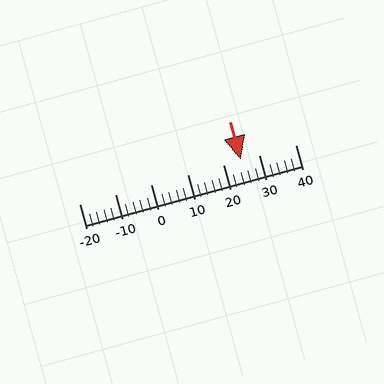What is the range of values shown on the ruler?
The ruler shows values from -20 to 40.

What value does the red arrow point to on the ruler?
The red arrow points to approximately 25.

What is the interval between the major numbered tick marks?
The major tick marks are spaced 10 units apart.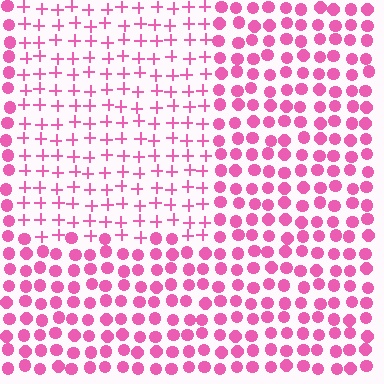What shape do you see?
I see a rectangle.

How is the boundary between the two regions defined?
The boundary is defined by a change in element shape: plus signs inside vs. circles outside. All elements share the same color and spacing.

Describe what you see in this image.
The image is filled with small pink elements arranged in a uniform grid. A rectangle-shaped region contains plus signs, while the surrounding area contains circles. The boundary is defined purely by the change in element shape.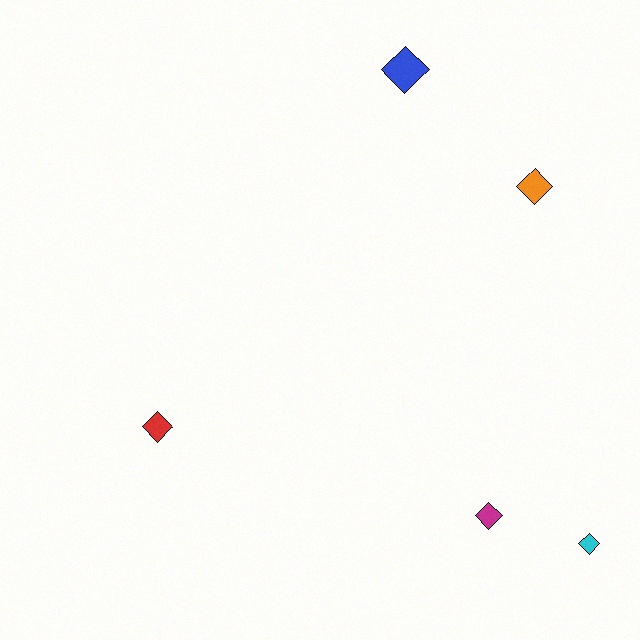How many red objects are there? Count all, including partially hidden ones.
There is 1 red object.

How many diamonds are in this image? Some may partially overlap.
There are 5 diamonds.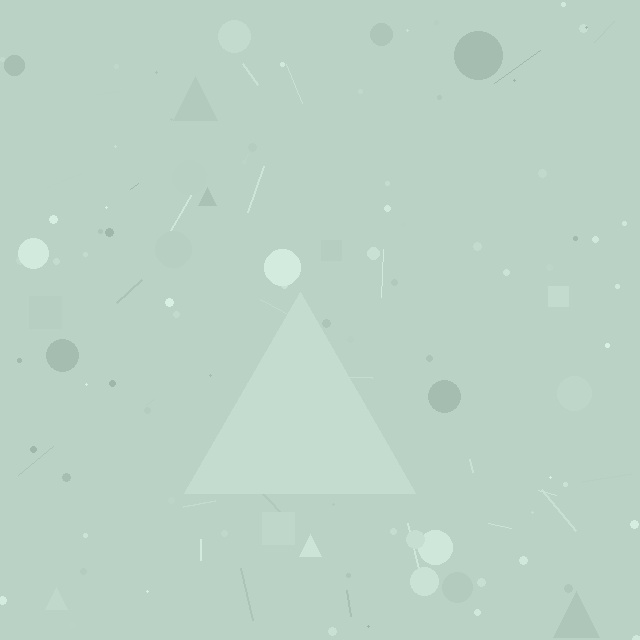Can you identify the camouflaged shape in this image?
The camouflaged shape is a triangle.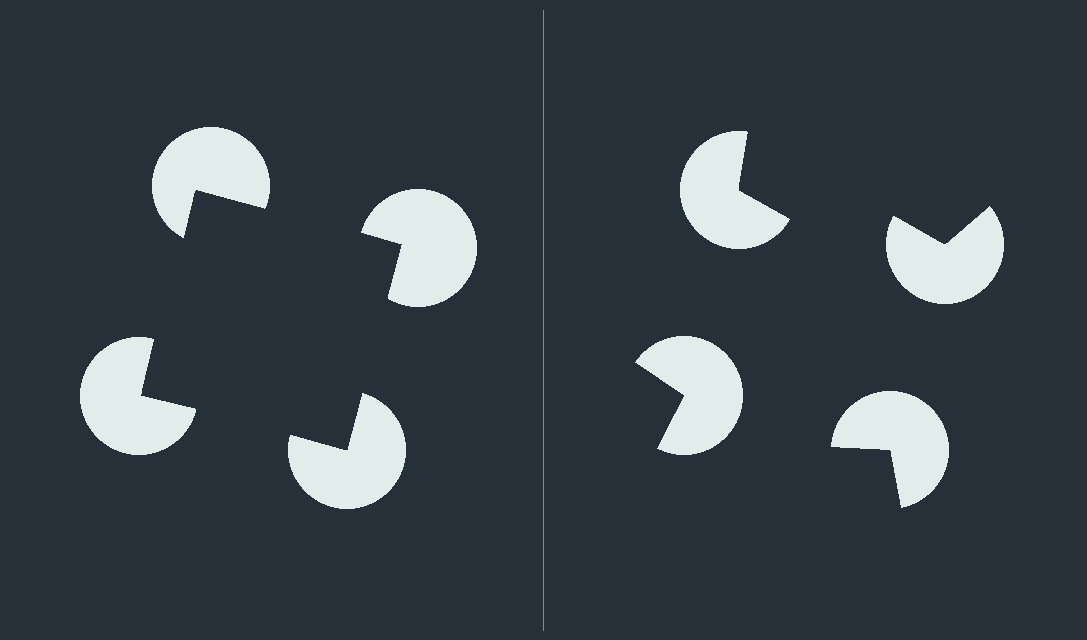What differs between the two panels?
The pac-man discs are positioned identically on both sides; only the wedge orientations differ. On the left they align to a square; on the right they are misaligned.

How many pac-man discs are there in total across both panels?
8 — 4 on each side.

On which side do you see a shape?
An illusory square appears on the left side. On the right side the wedge cuts are rotated, so no coherent shape forms.